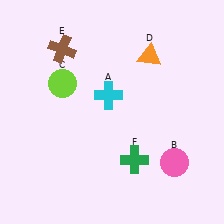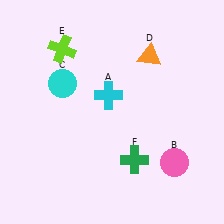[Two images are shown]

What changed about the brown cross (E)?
In Image 1, E is brown. In Image 2, it changed to lime.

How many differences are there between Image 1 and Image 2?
There are 2 differences between the two images.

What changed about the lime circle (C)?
In Image 1, C is lime. In Image 2, it changed to cyan.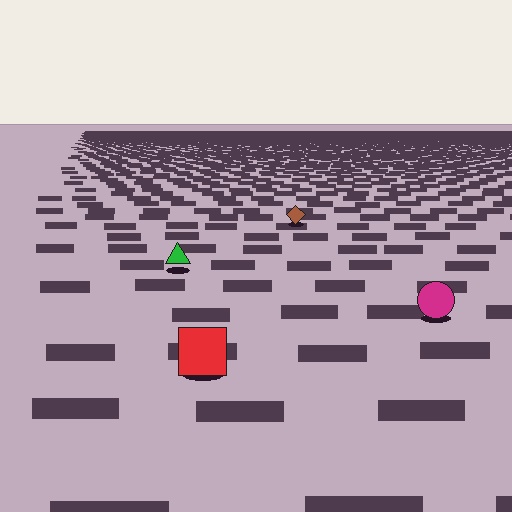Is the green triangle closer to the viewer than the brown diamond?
Yes. The green triangle is closer — you can tell from the texture gradient: the ground texture is coarser near it.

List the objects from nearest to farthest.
From nearest to farthest: the red square, the magenta circle, the green triangle, the brown diamond.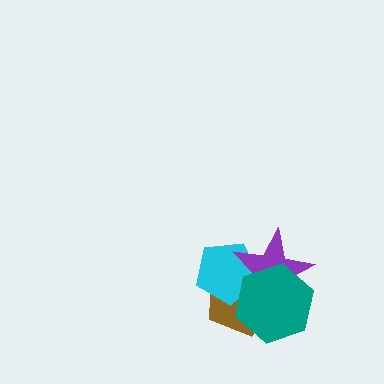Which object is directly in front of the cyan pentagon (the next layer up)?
The purple star is directly in front of the cyan pentagon.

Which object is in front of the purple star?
The teal hexagon is in front of the purple star.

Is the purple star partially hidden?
Yes, it is partially covered by another shape.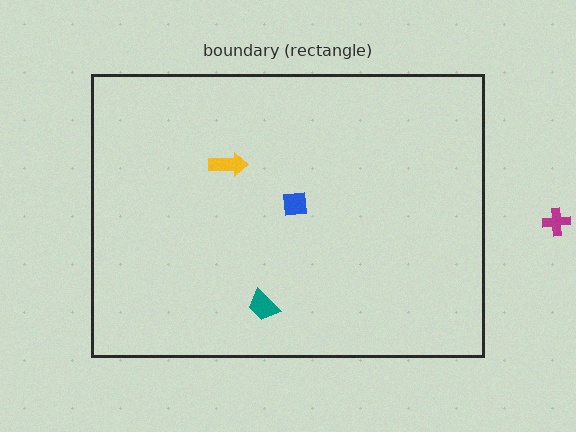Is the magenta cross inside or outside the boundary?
Outside.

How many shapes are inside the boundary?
3 inside, 1 outside.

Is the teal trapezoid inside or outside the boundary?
Inside.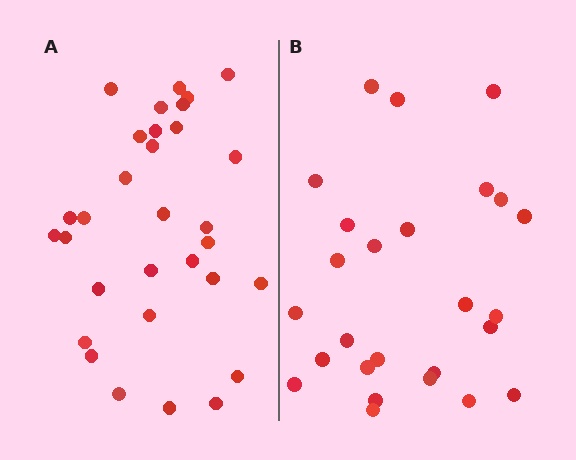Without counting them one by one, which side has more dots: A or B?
Region A (the left region) has more dots.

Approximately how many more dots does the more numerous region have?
Region A has about 5 more dots than region B.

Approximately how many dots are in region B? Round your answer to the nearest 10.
About 30 dots. (The exact count is 26, which rounds to 30.)